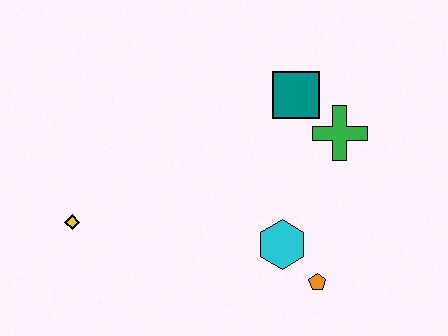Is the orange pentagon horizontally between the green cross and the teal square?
Yes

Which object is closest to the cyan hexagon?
The orange pentagon is closest to the cyan hexagon.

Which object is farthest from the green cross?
The yellow diamond is farthest from the green cross.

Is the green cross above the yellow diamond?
Yes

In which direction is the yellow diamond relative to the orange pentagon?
The yellow diamond is to the left of the orange pentagon.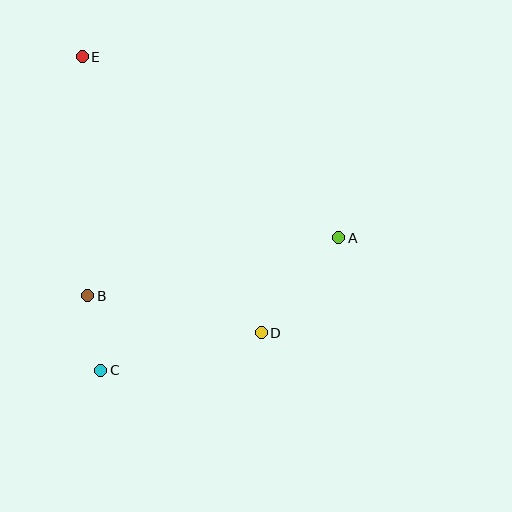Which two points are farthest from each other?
Points D and E are farthest from each other.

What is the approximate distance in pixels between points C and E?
The distance between C and E is approximately 314 pixels.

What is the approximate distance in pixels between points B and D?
The distance between B and D is approximately 177 pixels.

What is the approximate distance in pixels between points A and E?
The distance between A and E is approximately 314 pixels.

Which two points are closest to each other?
Points B and C are closest to each other.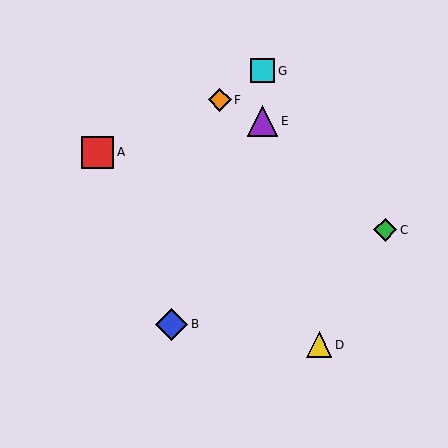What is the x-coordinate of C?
Object C is at x≈385.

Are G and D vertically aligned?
No, G is at x≈262 and D is at x≈319.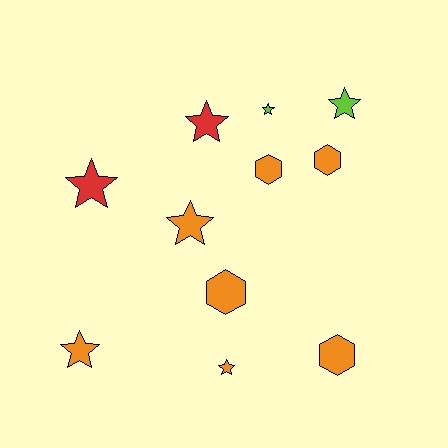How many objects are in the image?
There are 11 objects.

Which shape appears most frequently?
Star, with 7 objects.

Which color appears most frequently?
Orange, with 7 objects.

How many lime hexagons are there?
There are no lime hexagons.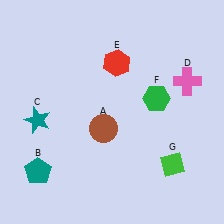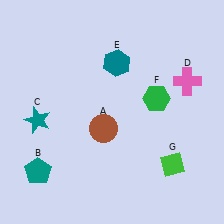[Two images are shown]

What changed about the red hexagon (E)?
In Image 1, E is red. In Image 2, it changed to teal.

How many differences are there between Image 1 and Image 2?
There is 1 difference between the two images.